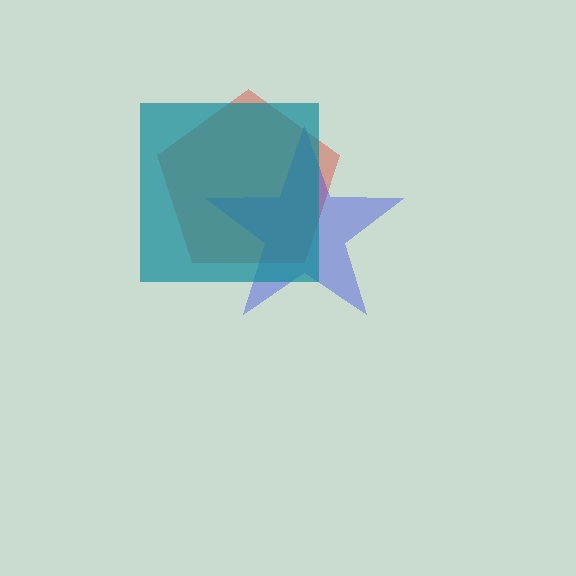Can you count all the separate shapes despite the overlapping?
Yes, there are 3 separate shapes.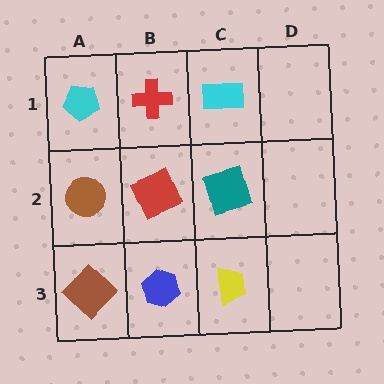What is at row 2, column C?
A teal square.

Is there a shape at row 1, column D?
No, that cell is empty.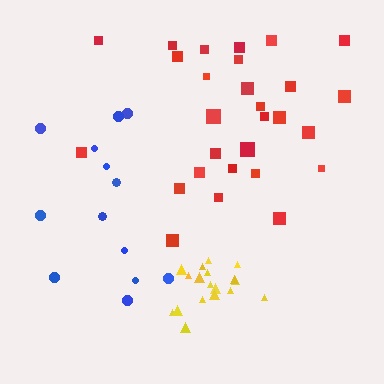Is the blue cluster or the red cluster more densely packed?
Red.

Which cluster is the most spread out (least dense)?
Blue.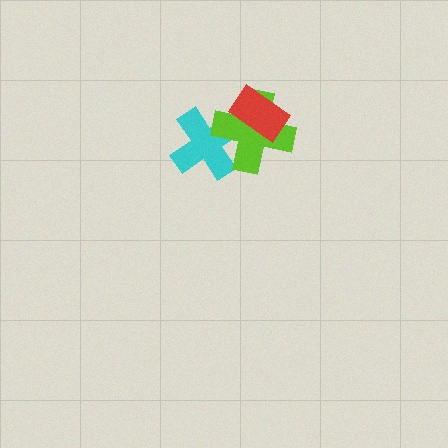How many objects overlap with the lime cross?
2 objects overlap with the lime cross.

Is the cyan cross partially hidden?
Yes, it is partially covered by another shape.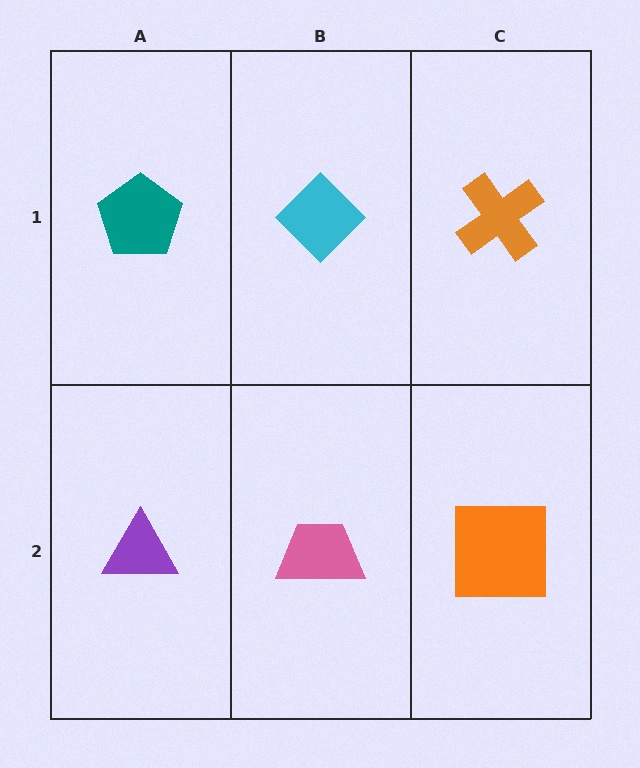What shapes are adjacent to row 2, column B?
A cyan diamond (row 1, column B), a purple triangle (row 2, column A), an orange square (row 2, column C).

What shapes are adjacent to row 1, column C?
An orange square (row 2, column C), a cyan diamond (row 1, column B).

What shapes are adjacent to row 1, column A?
A purple triangle (row 2, column A), a cyan diamond (row 1, column B).